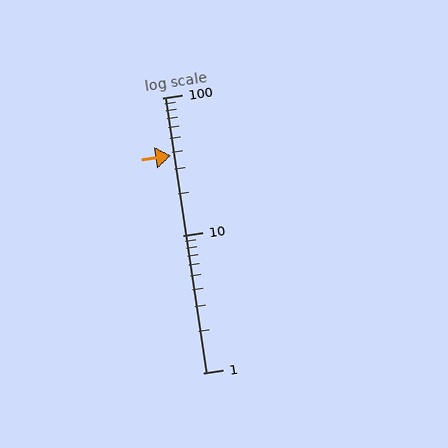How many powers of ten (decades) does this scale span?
The scale spans 2 decades, from 1 to 100.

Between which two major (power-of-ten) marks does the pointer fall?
The pointer is between 10 and 100.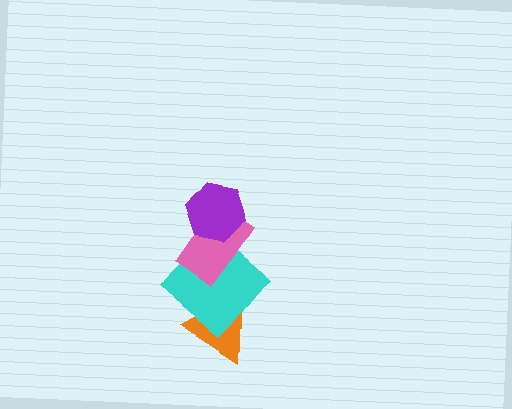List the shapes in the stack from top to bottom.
From top to bottom: the purple hexagon, the pink rectangle, the cyan diamond, the orange triangle.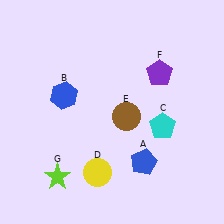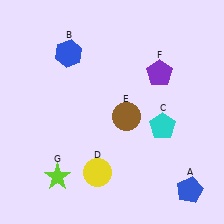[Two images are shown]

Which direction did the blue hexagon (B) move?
The blue hexagon (B) moved up.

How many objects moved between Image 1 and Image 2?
2 objects moved between the two images.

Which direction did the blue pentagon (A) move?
The blue pentagon (A) moved right.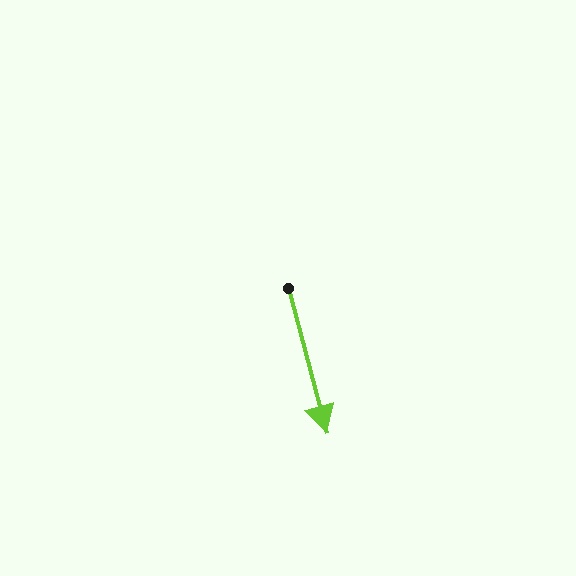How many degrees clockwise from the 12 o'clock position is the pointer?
Approximately 165 degrees.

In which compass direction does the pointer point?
South.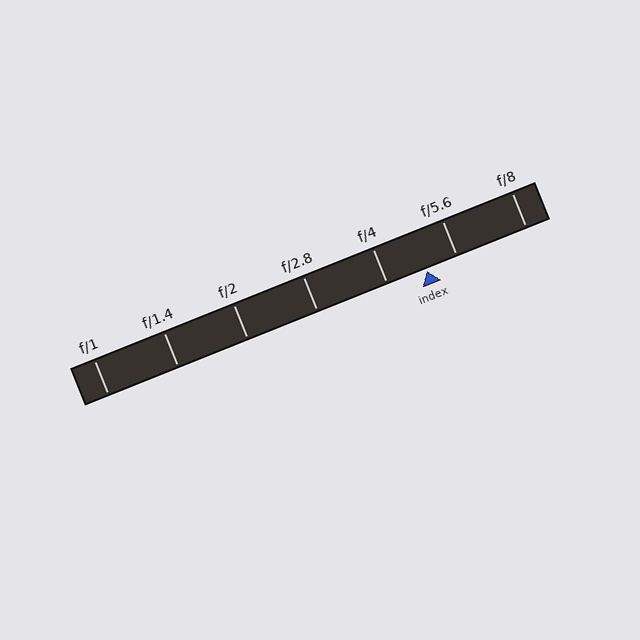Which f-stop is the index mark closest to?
The index mark is closest to f/5.6.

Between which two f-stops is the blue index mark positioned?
The index mark is between f/4 and f/5.6.